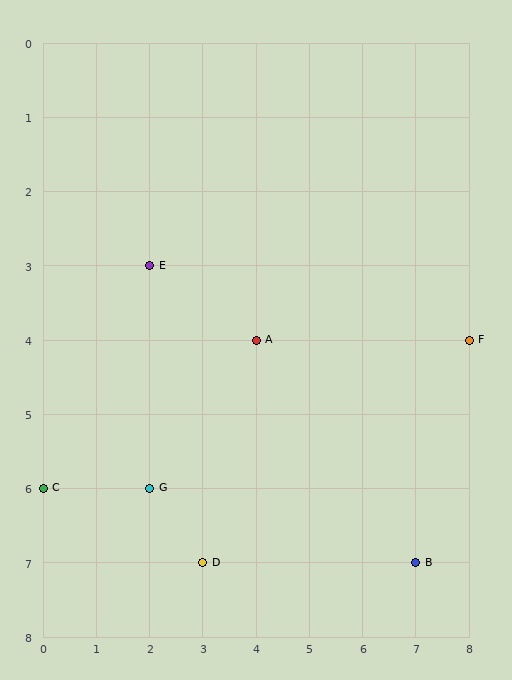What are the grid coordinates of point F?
Point F is at grid coordinates (8, 4).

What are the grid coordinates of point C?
Point C is at grid coordinates (0, 6).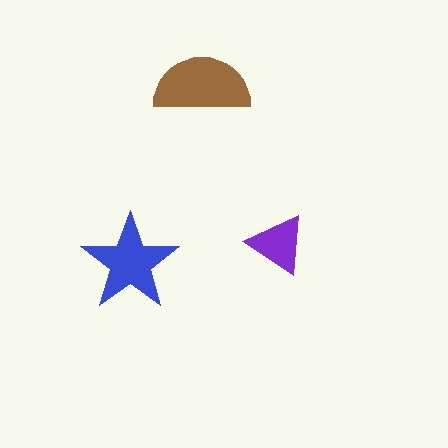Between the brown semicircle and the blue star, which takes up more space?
The brown semicircle.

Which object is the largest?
The brown semicircle.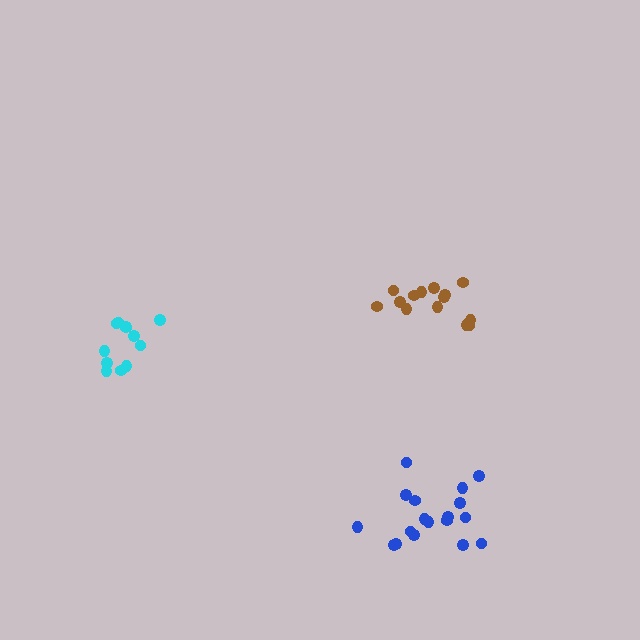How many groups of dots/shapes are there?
There are 3 groups.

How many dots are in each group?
Group 1: 12 dots, Group 2: 18 dots, Group 3: 14 dots (44 total).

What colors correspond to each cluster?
The clusters are colored: cyan, blue, brown.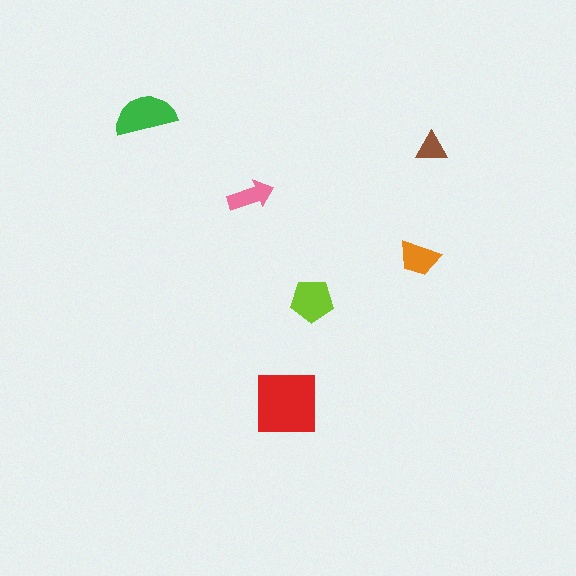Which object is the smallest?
The brown triangle.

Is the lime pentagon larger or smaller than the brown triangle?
Larger.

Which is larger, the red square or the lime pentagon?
The red square.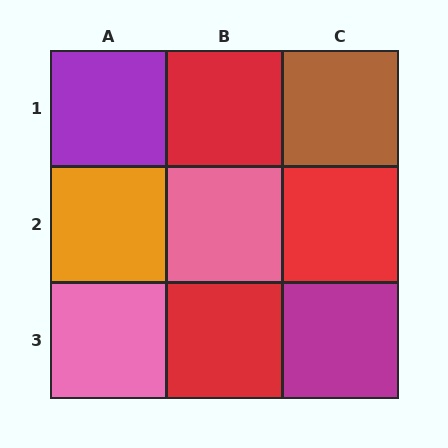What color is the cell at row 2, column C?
Red.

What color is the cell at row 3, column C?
Magenta.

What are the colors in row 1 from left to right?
Purple, red, brown.